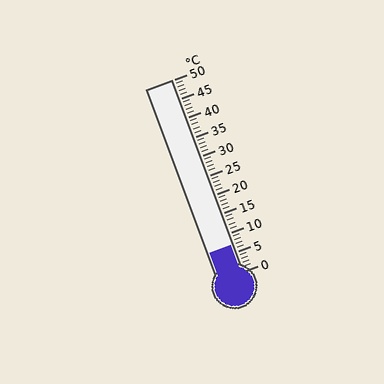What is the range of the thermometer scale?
The thermometer scale ranges from 0°C to 50°C.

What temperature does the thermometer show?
The thermometer shows approximately 7°C.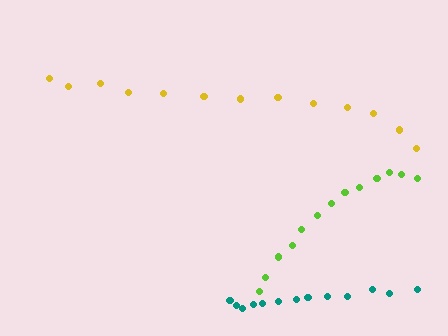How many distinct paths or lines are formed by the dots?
There are 3 distinct paths.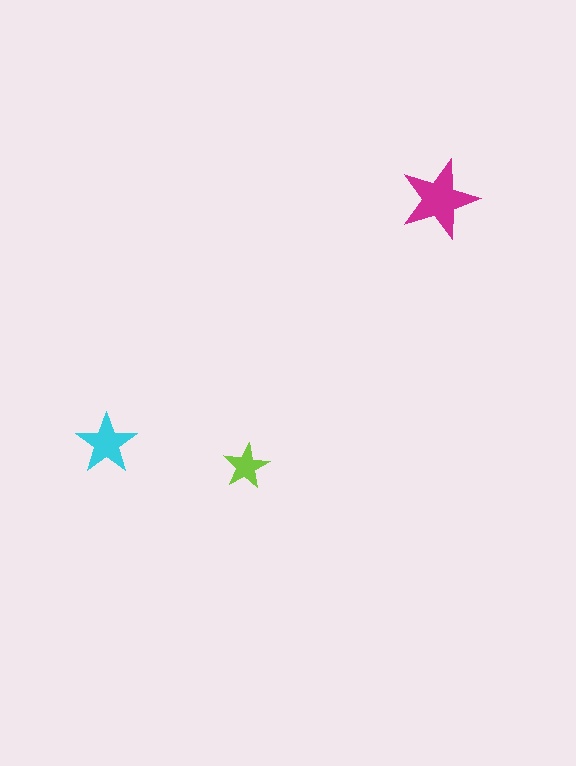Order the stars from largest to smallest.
the magenta one, the cyan one, the lime one.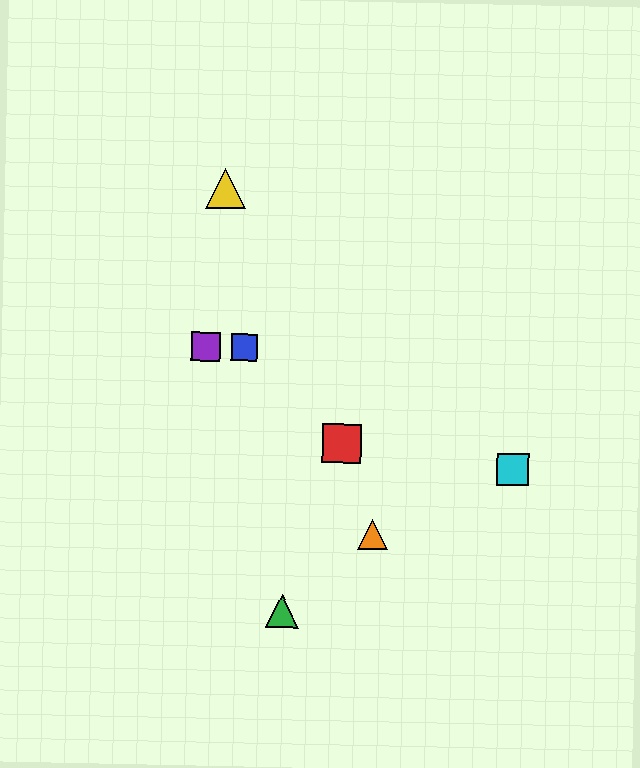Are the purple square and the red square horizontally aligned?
No, the purple square is at y≈347 and the red square is at y≈443.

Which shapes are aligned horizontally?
The blue square, the purple square are aligned horizontally.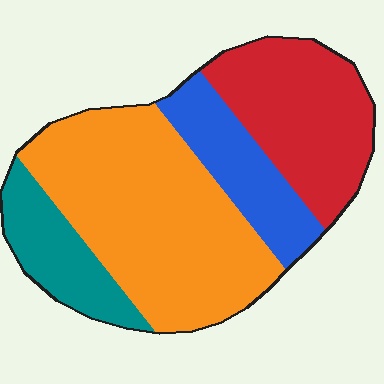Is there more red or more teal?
Red.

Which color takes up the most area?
Orange, at roughly 45%.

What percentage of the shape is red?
Red takes up between a quarter and a half of the shape.